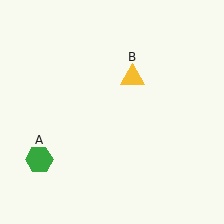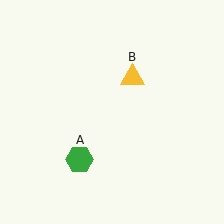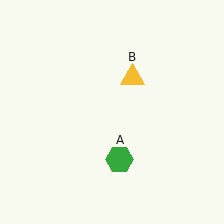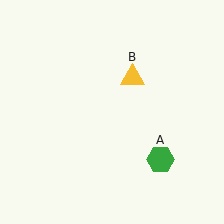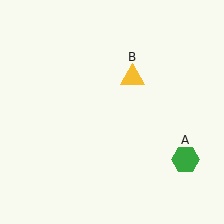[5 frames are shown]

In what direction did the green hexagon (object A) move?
The green hexagon (object A) moved right.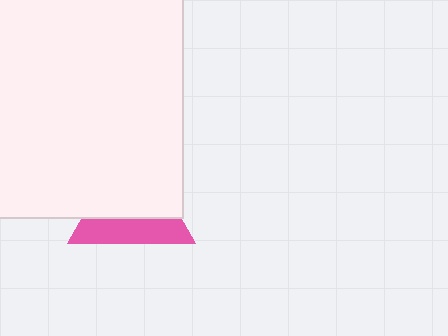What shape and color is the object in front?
The object in front is a white square.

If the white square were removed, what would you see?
You would see the complete pink triangle.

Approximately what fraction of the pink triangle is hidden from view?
Roughly 62% of the pink triangle is hidden behind the white square.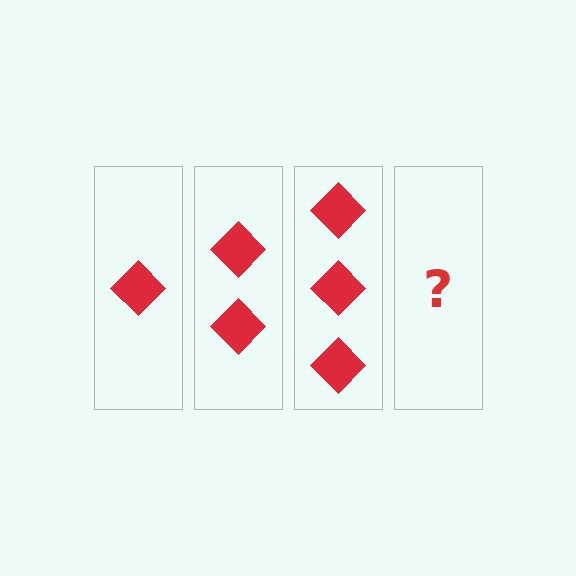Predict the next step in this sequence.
The next step is 4 diamonds.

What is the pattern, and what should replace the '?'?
The pattern is that each step adds one more diamond. The '?' should be 4 diamonds.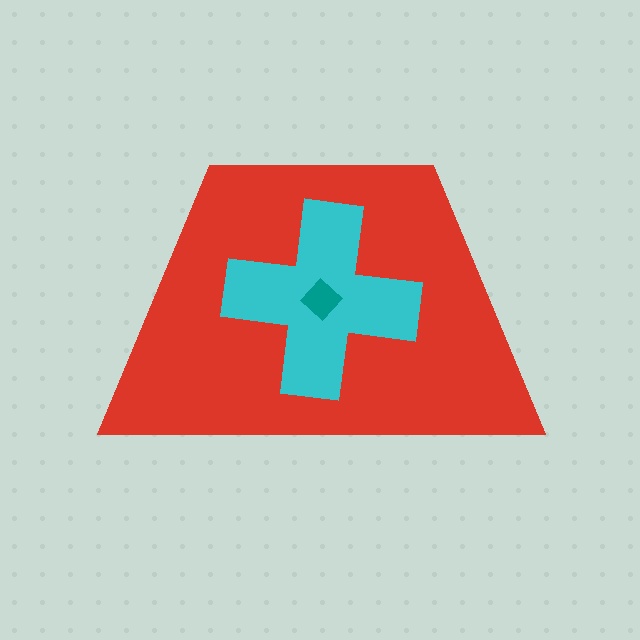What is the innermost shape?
The teal diamond.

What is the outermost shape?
The red trapezoid.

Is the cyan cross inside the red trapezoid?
Yes.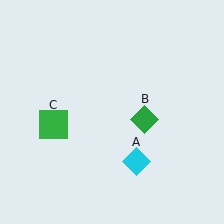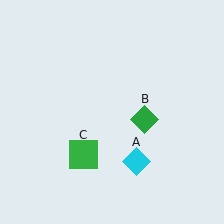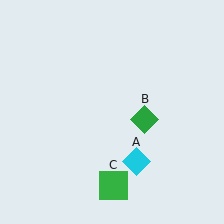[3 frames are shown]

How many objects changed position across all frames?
1 object changed position: green square (object C).